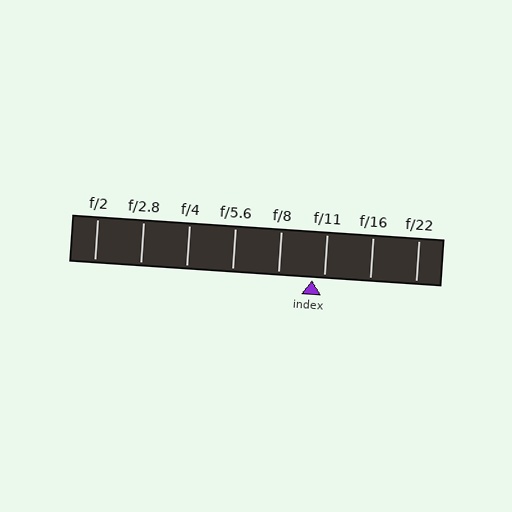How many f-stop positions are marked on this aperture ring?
There are 8 f-stop positions marked.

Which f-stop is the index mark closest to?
The index mark is closest to f/11.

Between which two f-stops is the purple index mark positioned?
The index mark is between f/8 and f/11.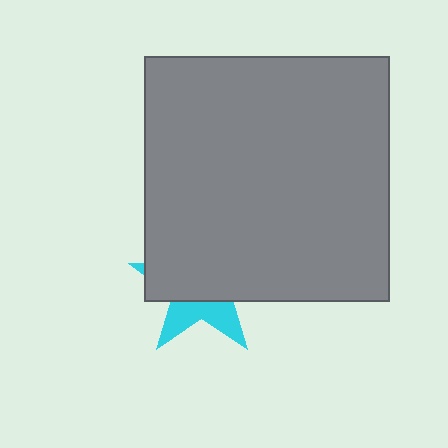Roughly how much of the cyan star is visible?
A small part of it is visible (roughly 34%).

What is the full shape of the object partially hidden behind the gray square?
The partially hidden object is a cyan star.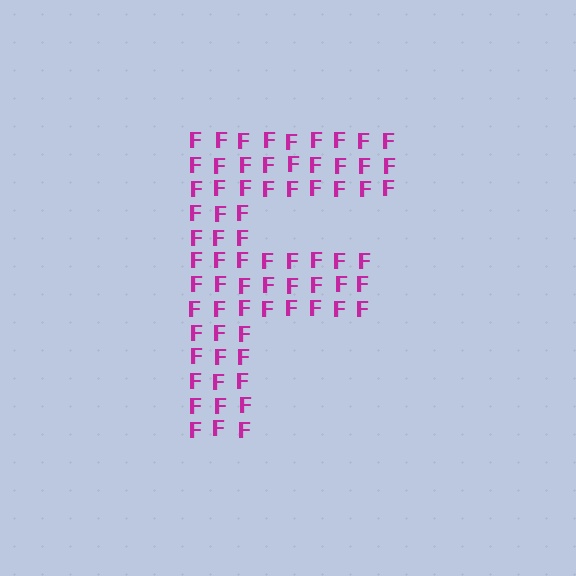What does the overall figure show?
The overall figure shows the letter F.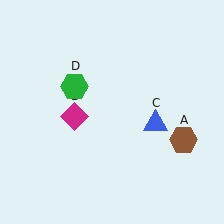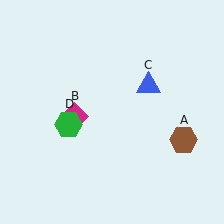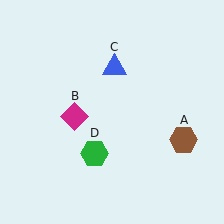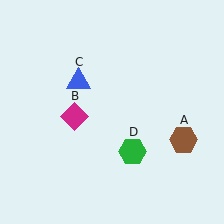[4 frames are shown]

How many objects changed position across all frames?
2 objects changed position: blue triangle (object C), green hexagon (object D).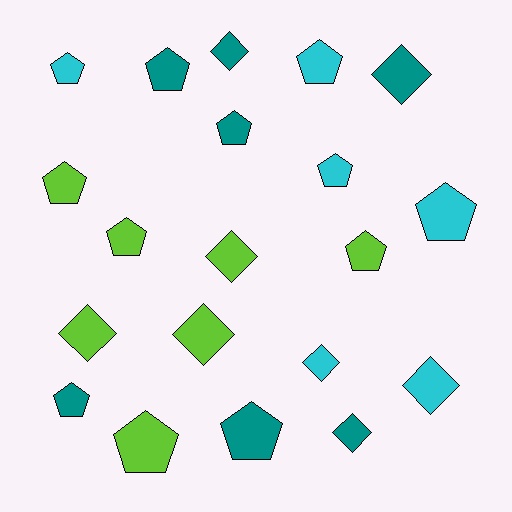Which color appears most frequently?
Teal, with 7 objects.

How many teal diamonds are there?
There are 3 teal diamonds.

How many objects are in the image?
There are 20 objects.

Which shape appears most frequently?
Pentagon, with 12 objects.